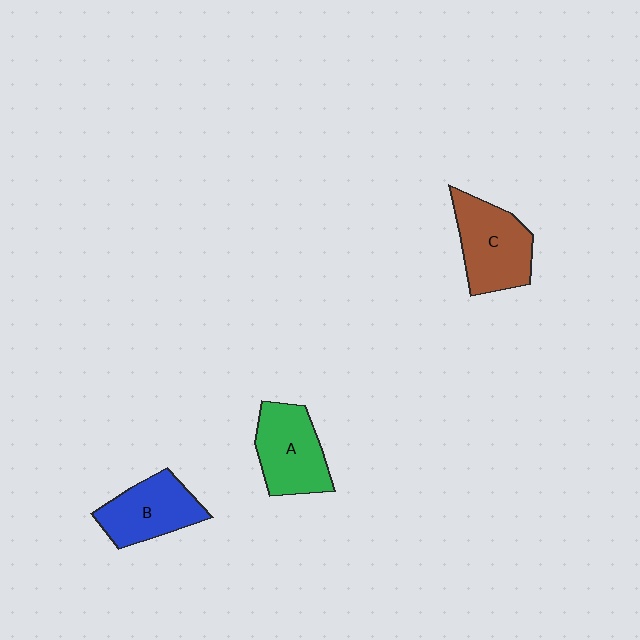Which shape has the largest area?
Shape C (brown).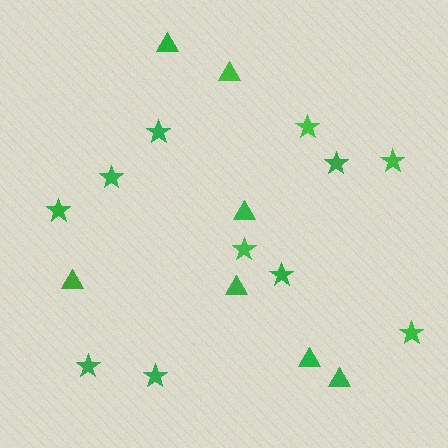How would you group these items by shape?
There are 2 groups: one group of triangles (7) and one group of stars (11).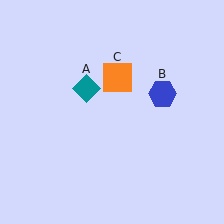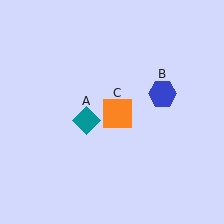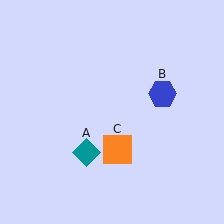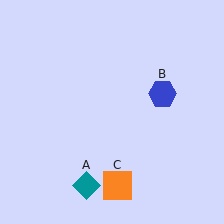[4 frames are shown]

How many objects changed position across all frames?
2 objects changed position: teal diamond (object A), orange square (object C).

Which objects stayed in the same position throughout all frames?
Blue hexagon (object B) remained stationary.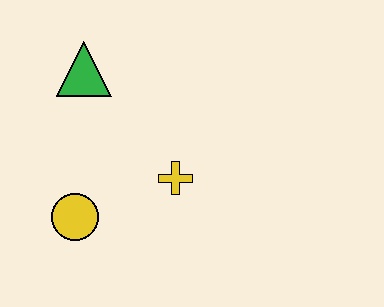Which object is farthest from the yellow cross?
The green triangle is farthest from the yellow cross.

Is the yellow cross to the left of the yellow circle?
No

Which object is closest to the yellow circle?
The yellow cross is closest to the yellow circle.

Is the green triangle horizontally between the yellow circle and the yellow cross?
Yes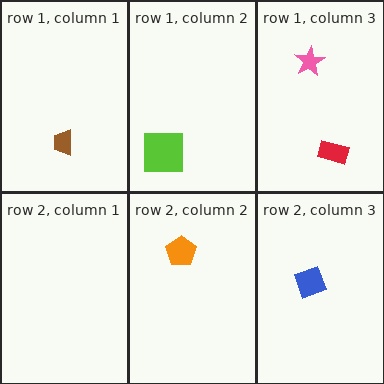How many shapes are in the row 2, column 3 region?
1.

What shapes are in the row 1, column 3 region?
The pink star, the red rectangle.